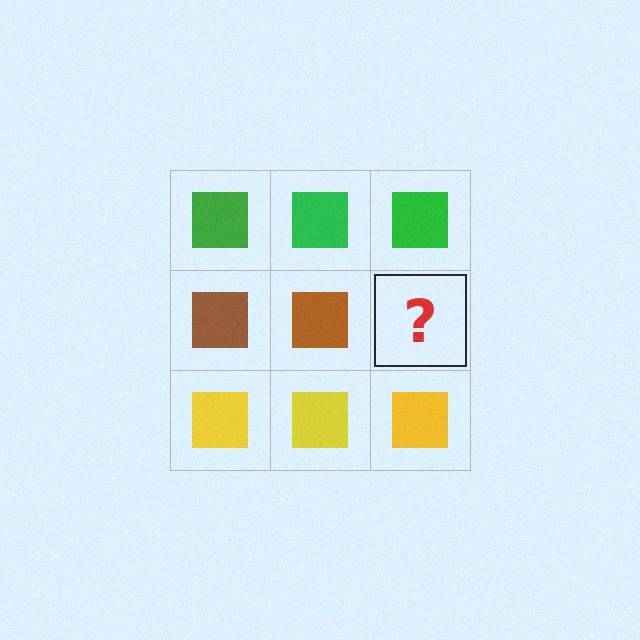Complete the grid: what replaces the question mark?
The question mark should be replaced with a brown square.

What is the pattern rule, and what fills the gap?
The rule is that each row has a consistent color. The gap should be filled with a brown square.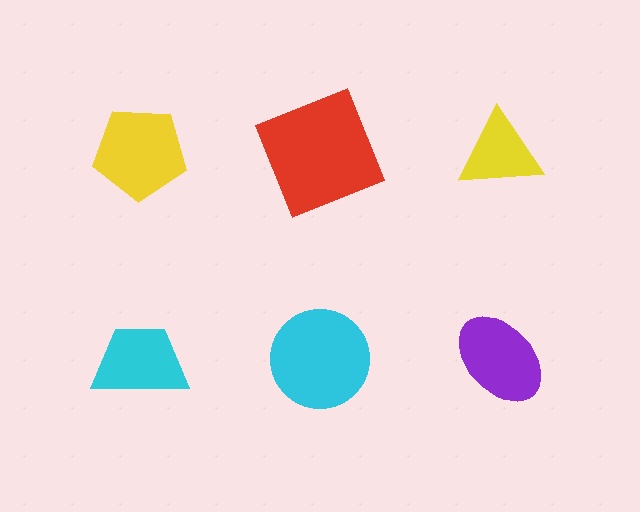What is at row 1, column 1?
A yellow pentagon.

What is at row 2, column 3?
A purple ellipse.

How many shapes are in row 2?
3 shapes.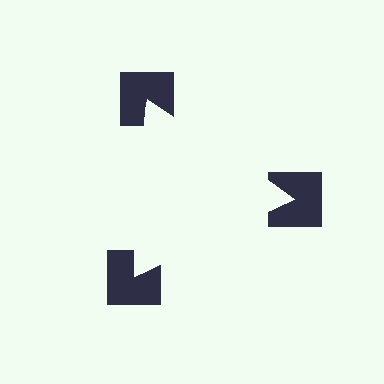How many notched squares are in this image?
There are 3 — one at each vertex of the illusory triangle.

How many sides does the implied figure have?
3 sides.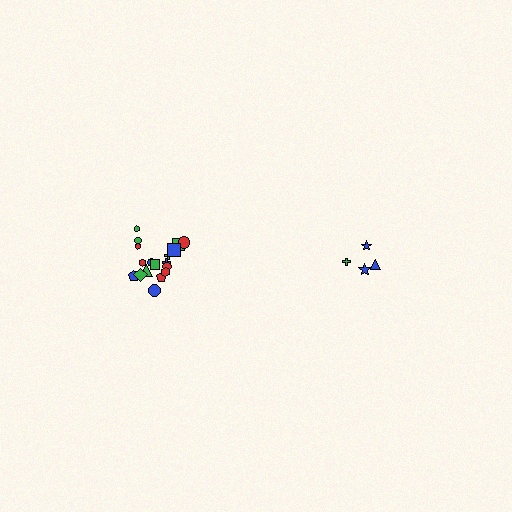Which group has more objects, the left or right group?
The left group.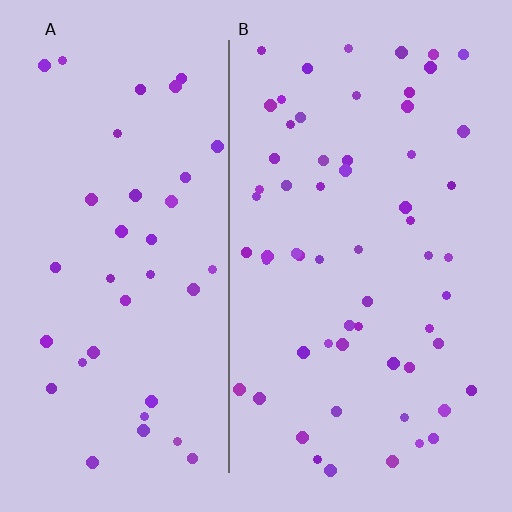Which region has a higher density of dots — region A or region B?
B (the right).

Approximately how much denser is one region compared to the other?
Approximately 1.6× — region B over region A.